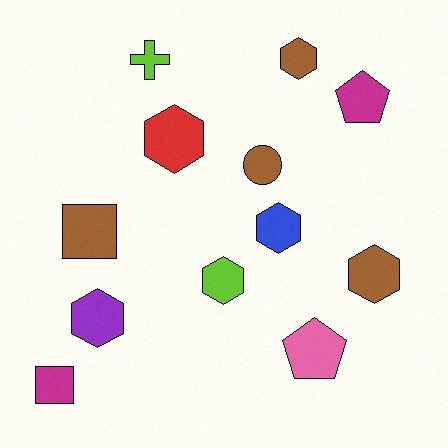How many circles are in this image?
There is 1 circle.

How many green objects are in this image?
There are no green objects.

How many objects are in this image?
There are 12 objects.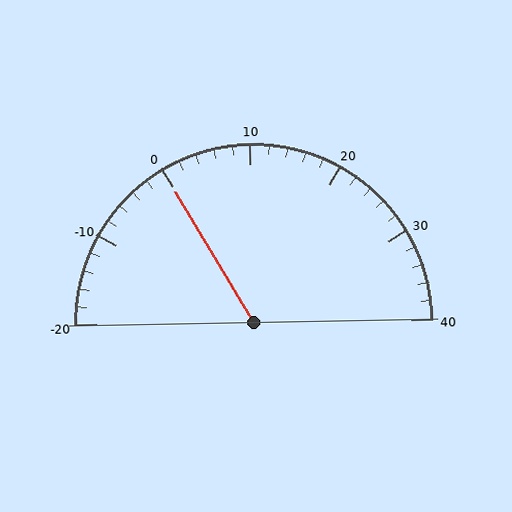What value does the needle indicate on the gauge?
The needle indicates approximately 0.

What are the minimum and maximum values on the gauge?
The gauge ranges from -20 to 40.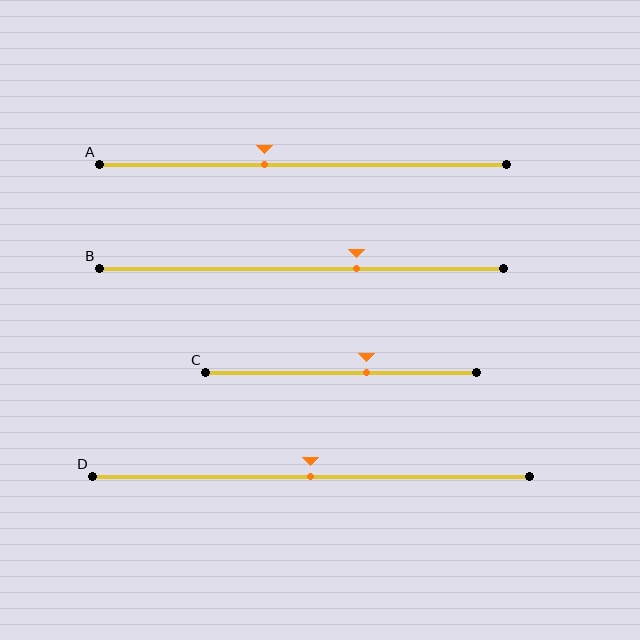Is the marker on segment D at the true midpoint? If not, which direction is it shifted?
Yes, the marker on segment D is at the true midpoint.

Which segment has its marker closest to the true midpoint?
Segment D has its marker closest to the true midpoint.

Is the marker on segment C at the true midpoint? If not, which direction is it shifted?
No, the marker on segment C is shifted to the right by about 10% of the segment length.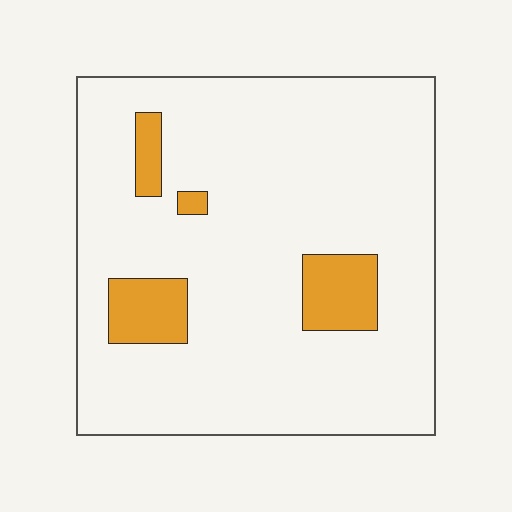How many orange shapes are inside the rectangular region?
4.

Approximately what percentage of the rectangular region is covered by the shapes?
Approximately 10%.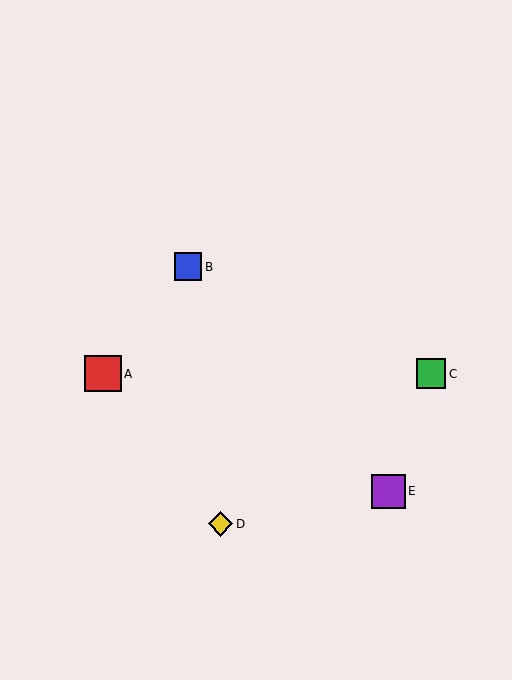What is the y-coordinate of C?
Object C is at y≈374.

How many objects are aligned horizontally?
2 objects (A, C) are aligned horizontally.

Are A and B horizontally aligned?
No, A is at y≈374 and B is at y≈267.